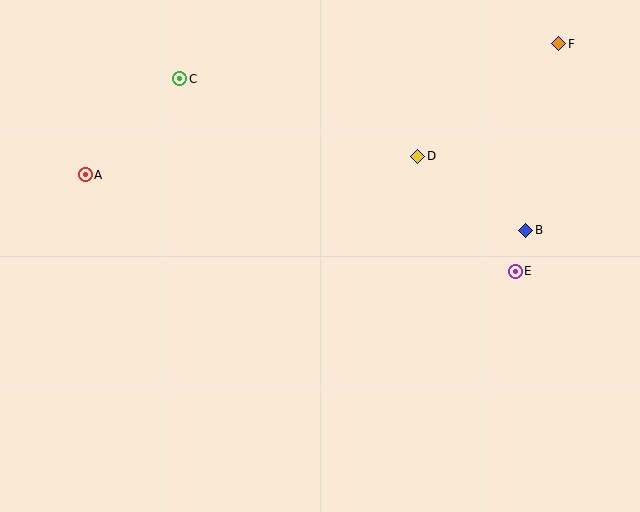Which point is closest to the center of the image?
Point D at (418, 156) is closest to the center.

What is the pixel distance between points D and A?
The distance between D and A is 333 pixels.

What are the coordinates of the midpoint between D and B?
The midpoint between D and B is at (472, 193).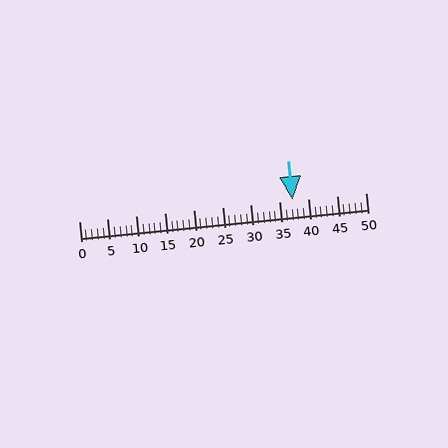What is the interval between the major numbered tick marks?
The major tick marks are spaced 5 units apart.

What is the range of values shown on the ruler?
The ruler shows values from 0 to 50.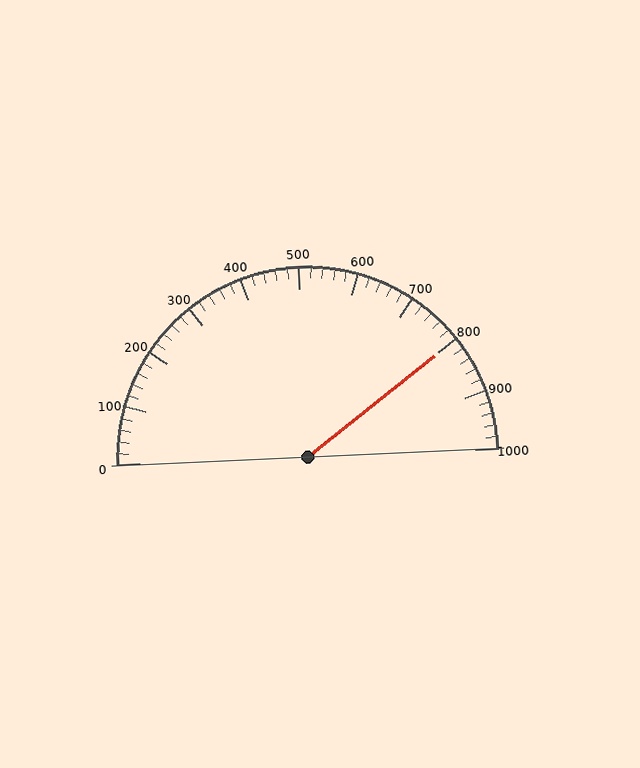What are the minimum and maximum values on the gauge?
The gauge ranges from 0 to 1000.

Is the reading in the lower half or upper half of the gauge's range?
The reading is in the upper half of the range (0 to 1000).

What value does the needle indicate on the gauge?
The needle indicates approximately 800.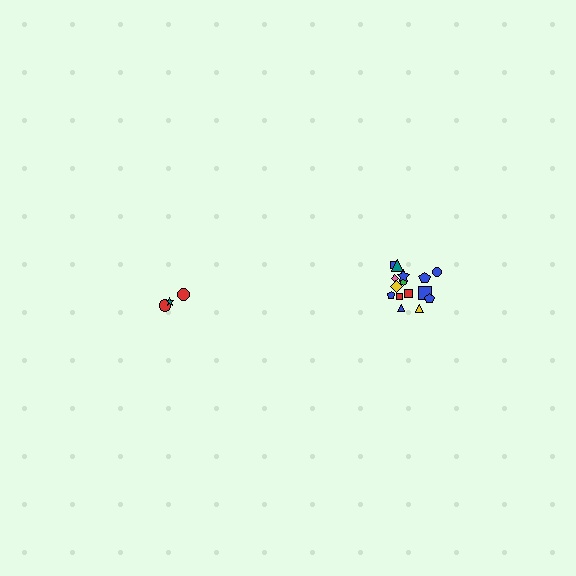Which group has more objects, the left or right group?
The right group.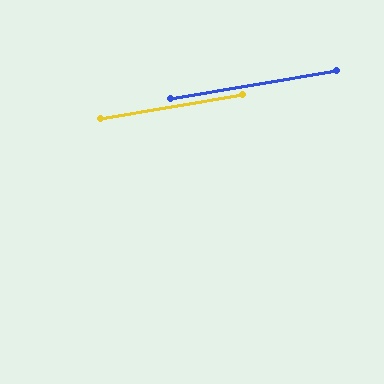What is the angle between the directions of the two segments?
Approximately 0 degrees.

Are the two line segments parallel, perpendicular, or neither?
Parallel — their directions differ by only 0.1°.